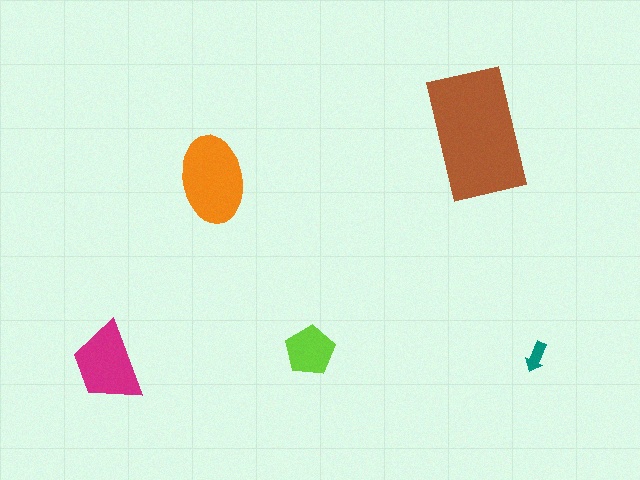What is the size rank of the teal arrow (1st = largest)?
5th.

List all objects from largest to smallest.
The brown rectangle, the orange ellipse, the magenta trapezoid, the lime pentagon, the teal arrow.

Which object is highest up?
The brown rectangle is topmost.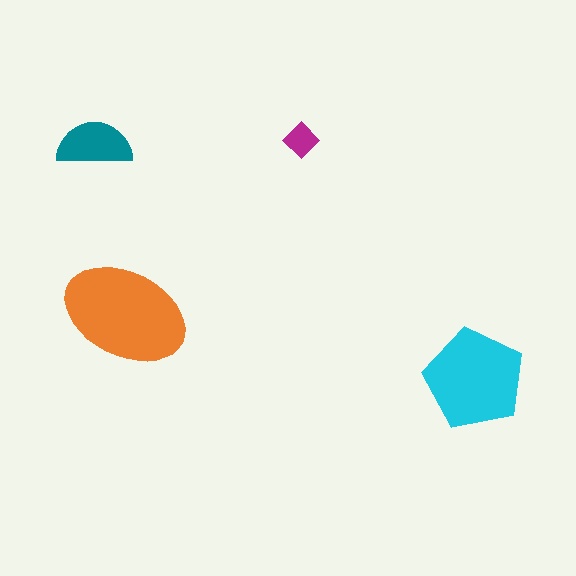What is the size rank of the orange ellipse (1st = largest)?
1st.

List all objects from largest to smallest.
The orange ellipse, the cyan pentagon, the teal semicircle, the magenta diamond.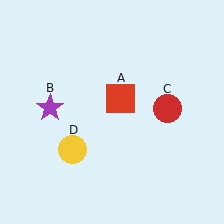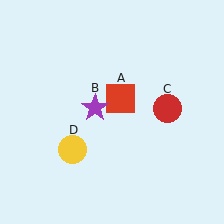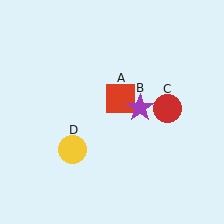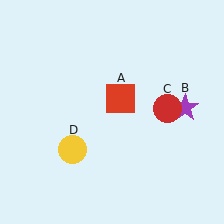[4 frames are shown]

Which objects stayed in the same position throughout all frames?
Red square (object A) and red circle (object C) and yellow circle (object D) remained stationary.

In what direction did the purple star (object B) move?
The purple star (object B) moved right.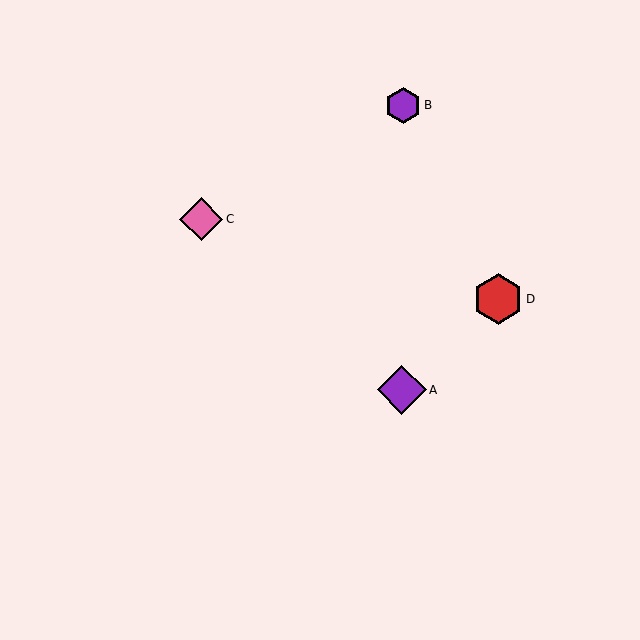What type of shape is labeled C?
Shape C is a pink diamond.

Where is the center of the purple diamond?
The center of the purple diamond is at (402, 390).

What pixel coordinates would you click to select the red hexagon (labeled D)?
Click at (498, 299) to select the red hexagon D.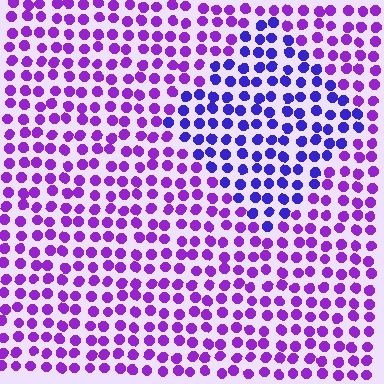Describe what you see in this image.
The image is filled with small purple elements in a uniform arrangement. A diamond-shaped region is visible where the elements are tinted to a slightly different hue, forming a subtle color boundary.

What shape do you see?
I see a diamond.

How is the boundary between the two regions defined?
The boundary is defined purely by a slight shift in hue (about 34 degrees). Spacing, size, and orientation are identical on both sides.